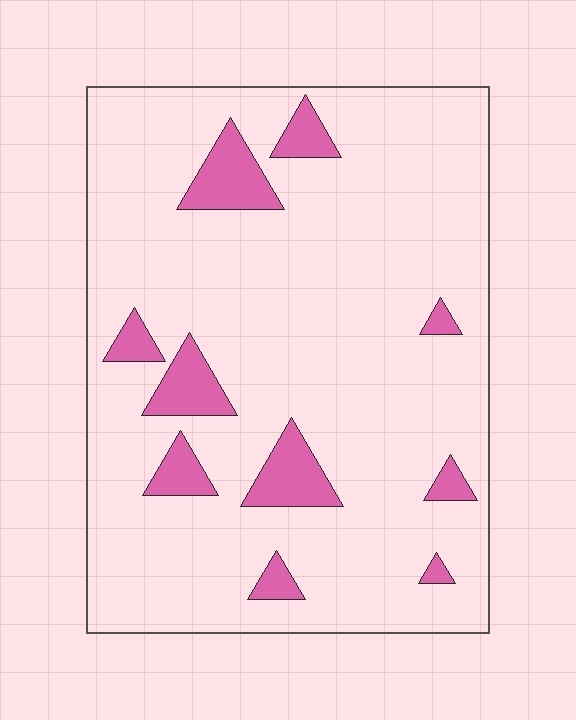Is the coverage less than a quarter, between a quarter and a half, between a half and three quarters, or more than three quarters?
Less than a quarter.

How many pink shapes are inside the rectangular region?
10.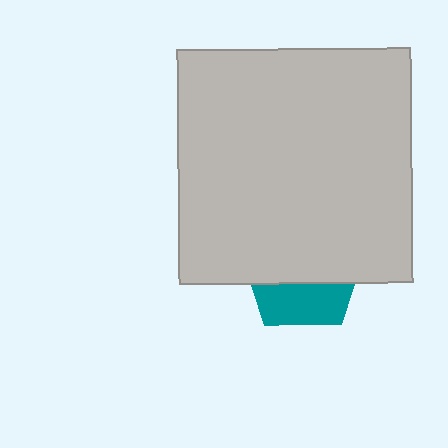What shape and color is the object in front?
The object in front is a light gray rectangle.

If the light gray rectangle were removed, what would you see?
You would see the complete teal pentagon.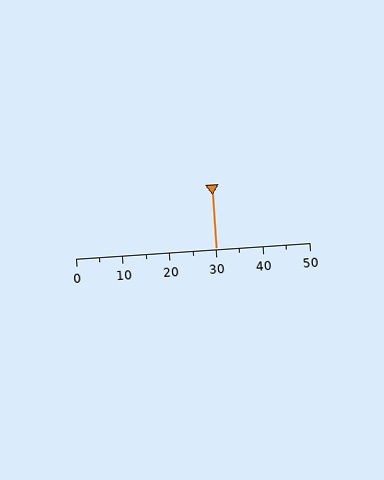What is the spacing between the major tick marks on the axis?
The major ticks are spaced 10 apart.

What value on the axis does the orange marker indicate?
The marker indicates approximately 30.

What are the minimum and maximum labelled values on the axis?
The axis runs from 0 to 50.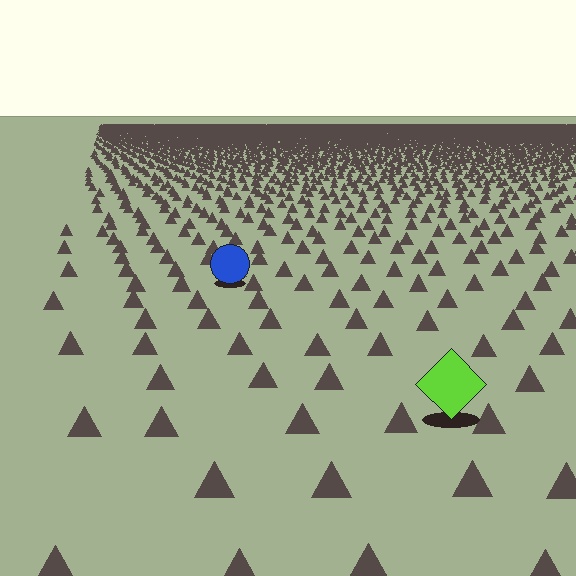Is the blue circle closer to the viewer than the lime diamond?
No. The lime diamond is closer — you can tell from the texture gradient: the ground texture is coarser near it.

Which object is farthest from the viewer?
The blue circle is farthest from the viewer. It appears smaller and the ground texture around it is denser.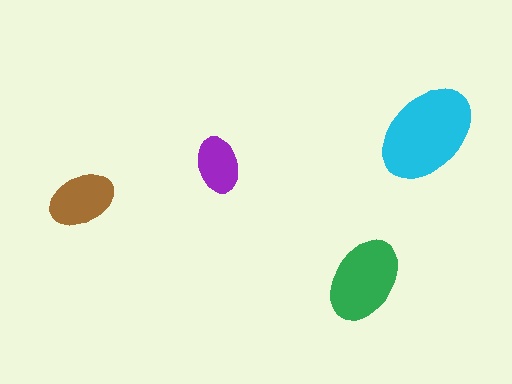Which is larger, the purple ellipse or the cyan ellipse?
The cyan one.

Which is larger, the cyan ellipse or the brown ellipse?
The cyan one.